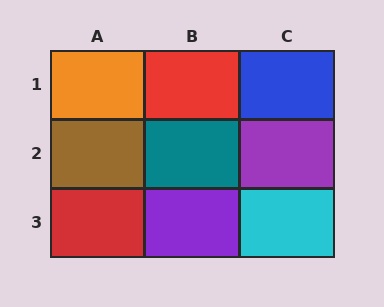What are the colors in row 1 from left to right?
Orange, red, blue.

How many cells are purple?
2 cells are purple.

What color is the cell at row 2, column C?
Purple.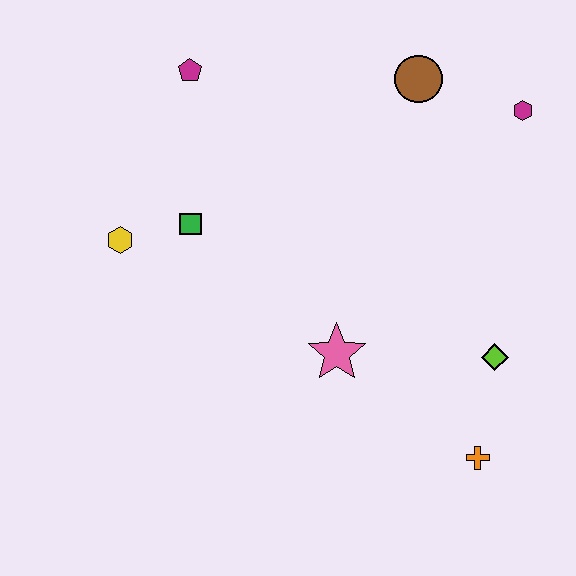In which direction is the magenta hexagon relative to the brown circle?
The magenta hexagon is to the right of the brown circle.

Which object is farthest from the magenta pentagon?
The orange cross is farthest from the magenta pentagon.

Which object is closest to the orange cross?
The lime diamond is closest to the orange cross.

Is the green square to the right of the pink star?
No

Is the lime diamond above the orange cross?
Yes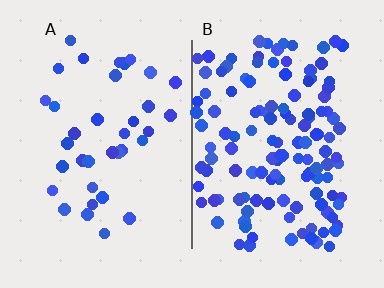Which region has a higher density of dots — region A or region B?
B (the right).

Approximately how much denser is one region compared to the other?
Approximately 3.6× — region B over region A.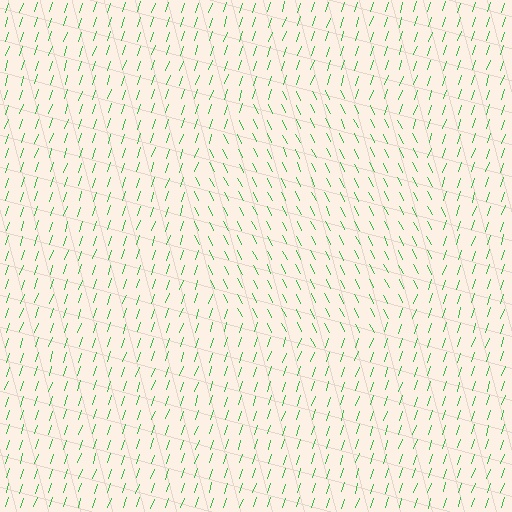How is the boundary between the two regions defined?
The boundary is defined purely by a change in line orientation (approximately 45 degrees difference). All lines are the same color and thickness.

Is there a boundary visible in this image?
Yes, there is a texture boundary formed by a change in line orientation.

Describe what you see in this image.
The image is filled with small green line segments. A circle region in the image has lines oriented differently from the surrounding lines, creating a visible texture boundary.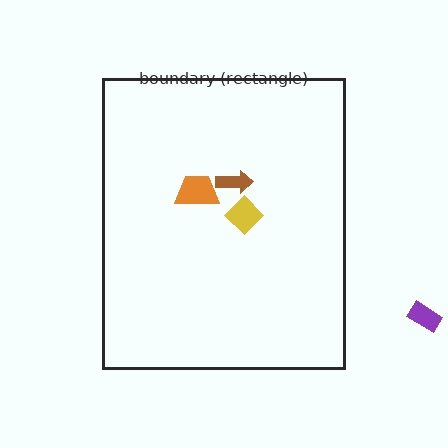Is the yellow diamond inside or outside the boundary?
Inside.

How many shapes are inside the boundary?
3 inside, 1 outside.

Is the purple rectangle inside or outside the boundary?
Outside.